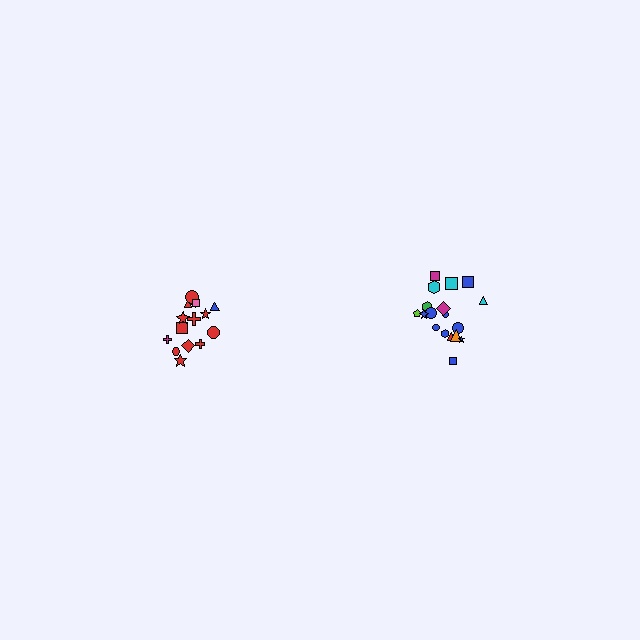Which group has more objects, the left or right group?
The right group.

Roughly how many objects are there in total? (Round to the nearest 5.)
Roughly 35 objects in total.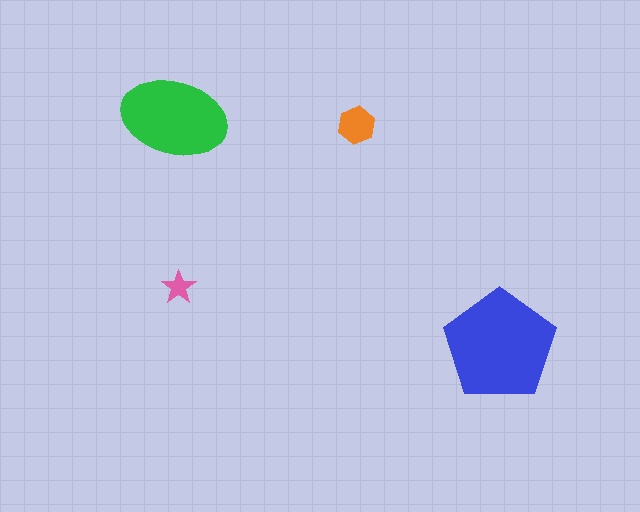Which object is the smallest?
The pink star.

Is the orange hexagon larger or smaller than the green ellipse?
Smaller.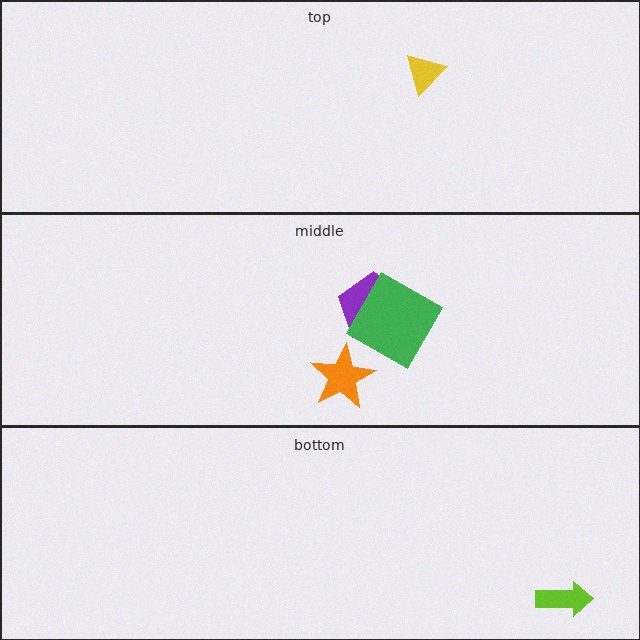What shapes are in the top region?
The yellow triangle.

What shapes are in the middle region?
The orange star, the purple pentagon, the green square.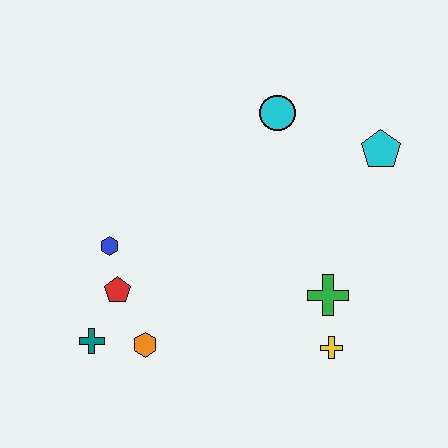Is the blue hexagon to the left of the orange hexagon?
Yes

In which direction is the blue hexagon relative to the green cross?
The blue hexagon is to the left of the green cross.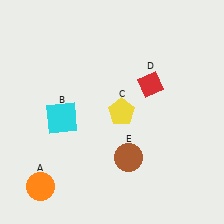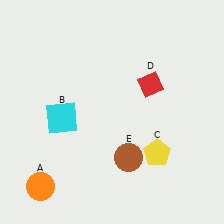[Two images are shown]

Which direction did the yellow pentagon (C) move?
The yellow pentagon (C) moved down.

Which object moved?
The yellow pentagon (C) moved down.